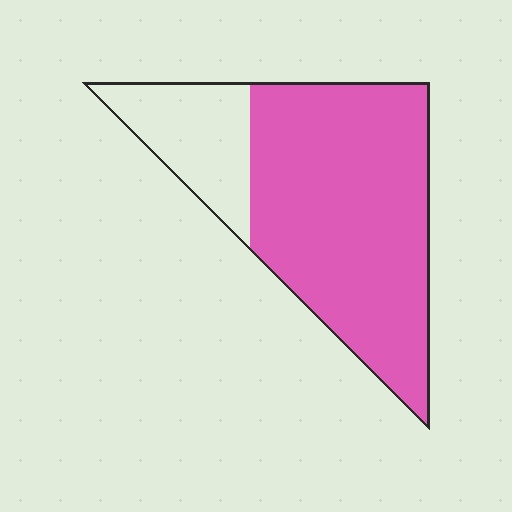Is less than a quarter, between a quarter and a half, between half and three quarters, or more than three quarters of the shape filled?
More than three quarters.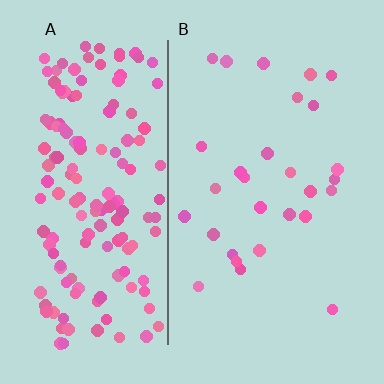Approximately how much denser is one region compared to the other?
Approximately 5.5× — region A over region B.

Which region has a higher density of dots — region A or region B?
A (the left).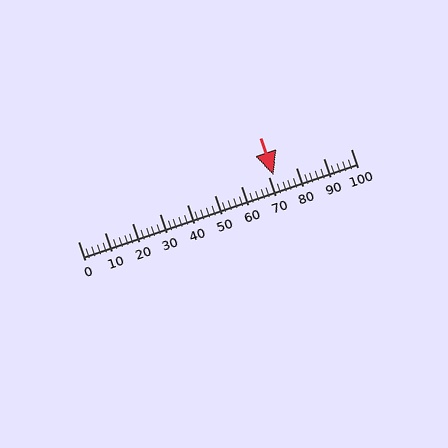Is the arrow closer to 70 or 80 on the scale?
The arrow is closer to 70.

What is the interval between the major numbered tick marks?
The major tick marks are spaced 10 units apart.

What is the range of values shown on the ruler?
The ruler shows values from 0 to 100.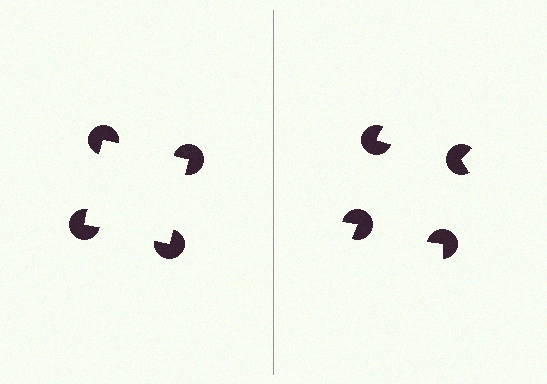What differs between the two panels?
The pac-man discs are positioned identically on both sides; only the wedge orientations differ. On the left they align to a square; on the right they are misaligned.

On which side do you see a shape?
An illusory square appears on the left side. On the right side the wedge cuts are rotated, so no coherent shape forms.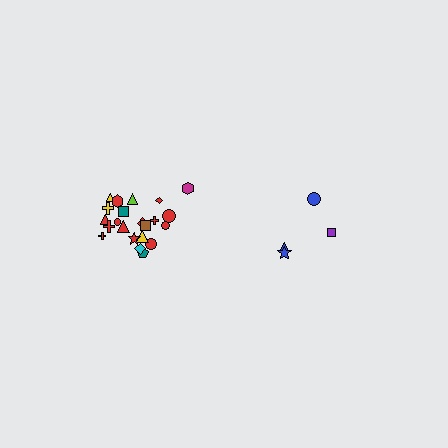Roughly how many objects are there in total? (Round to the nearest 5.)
Roughly 25 objects in total.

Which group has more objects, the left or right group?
The left group.